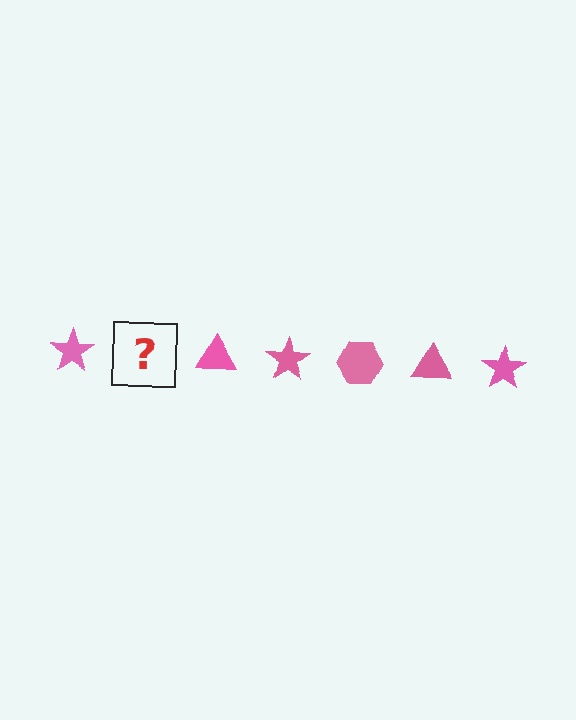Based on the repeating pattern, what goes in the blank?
The blank should be a pink hexagon.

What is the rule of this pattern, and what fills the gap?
The rule is that the pattern cycles through star, hexagon, triangle shapes in pink. The gap should be filled with a pink hexagon.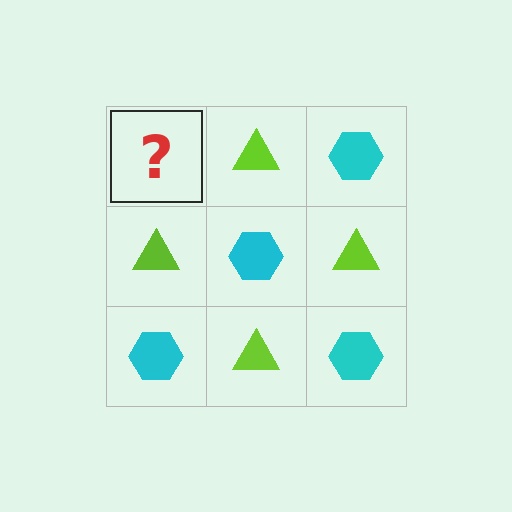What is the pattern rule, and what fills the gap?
The rule is that it alternates cyan hexagon and lime triangle in a checkerboard pattern. The gap should be filled with a cyan hexagon.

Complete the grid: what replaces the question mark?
The question mark should be replaced with a cyan hexagon.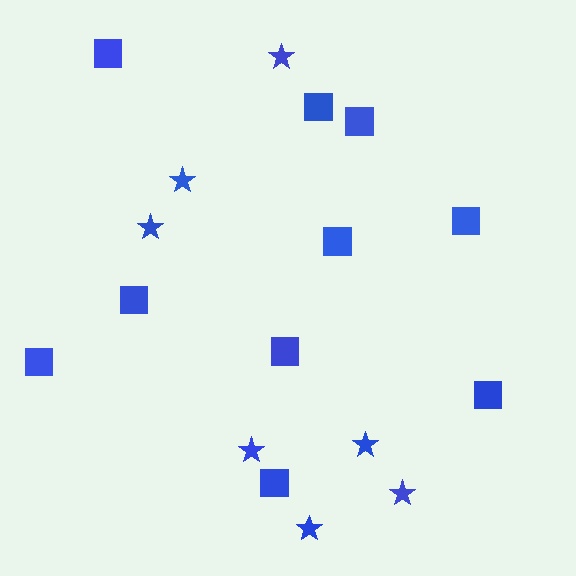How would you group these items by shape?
There are 2 groups: one group of stars (7) and one group of squares (10).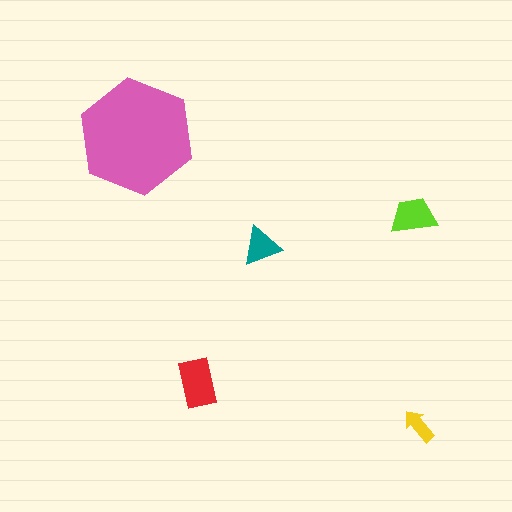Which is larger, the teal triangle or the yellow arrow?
The teal triangle.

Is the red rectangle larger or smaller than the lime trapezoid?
Larger.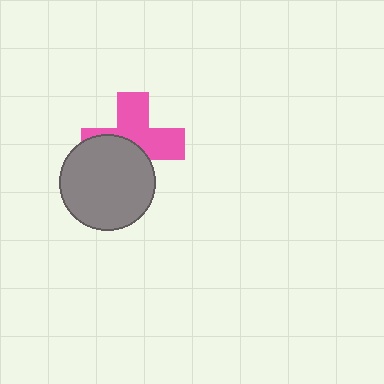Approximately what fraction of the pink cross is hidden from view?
Roughly 45% of the pink cross is hidden behind the gray circle.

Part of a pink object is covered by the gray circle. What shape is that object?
It is a cross.